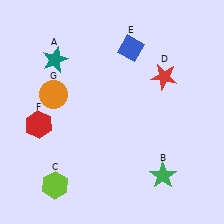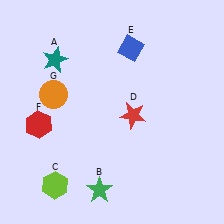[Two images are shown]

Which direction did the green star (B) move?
The green star (B) moved left.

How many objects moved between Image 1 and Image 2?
2 objects moved between the two images.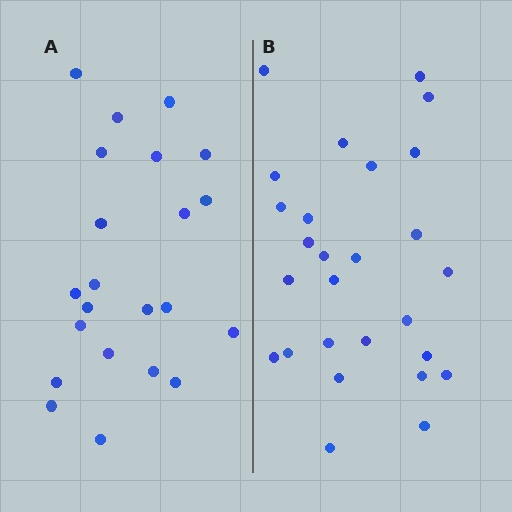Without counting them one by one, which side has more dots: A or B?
Region B (the right region) has more dots.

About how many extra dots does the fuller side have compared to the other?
Region B has about 5 more dots than region A.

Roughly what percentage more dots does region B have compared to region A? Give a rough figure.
About 25% more.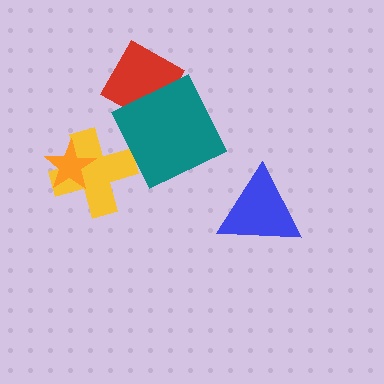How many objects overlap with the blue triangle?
0 objects overlap with the blue triangle.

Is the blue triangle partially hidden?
No, no other shape covers it.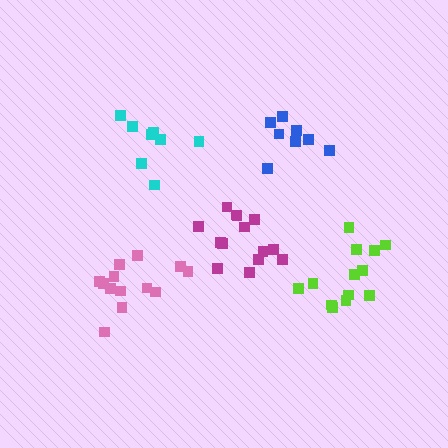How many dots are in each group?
Group 1: 8 dots, Group 2: 14 dots, Group 3: 13 dots, Group 4: 13 dots, Group 5: 8 dots (56 total).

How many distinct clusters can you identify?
There are 5 distinct clusters.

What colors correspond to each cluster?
The clusters are colored: blue, magenta, lime, pink, cyan.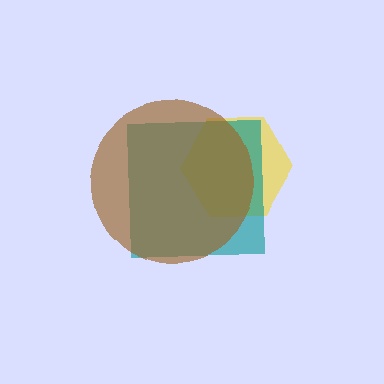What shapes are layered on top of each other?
The layered shapes are: a yellow hexagon, a teal square, a brown circle.